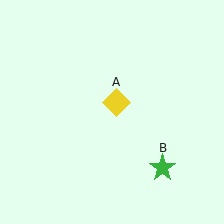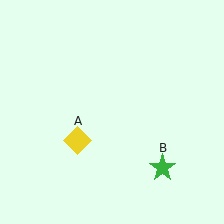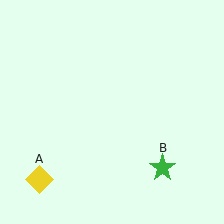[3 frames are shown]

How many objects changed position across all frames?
1 object changed position: yellow diamond (object A).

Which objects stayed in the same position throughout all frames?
Green star (object B) remained stationary.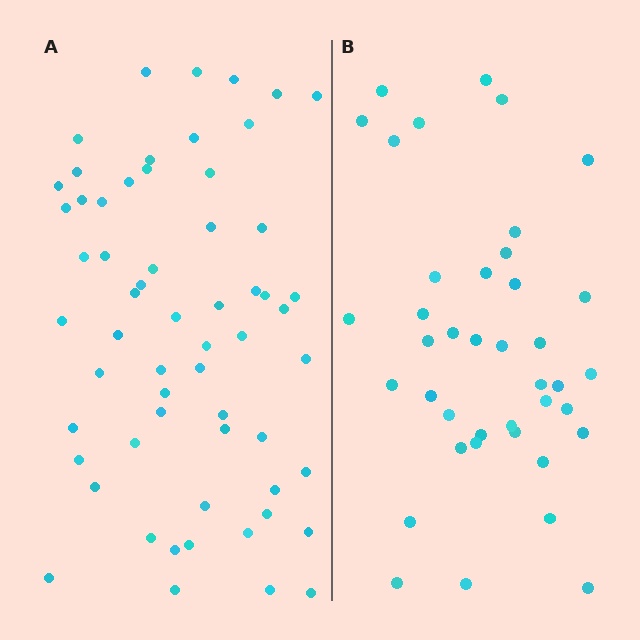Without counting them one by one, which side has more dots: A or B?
Region A (the left region) has more dots.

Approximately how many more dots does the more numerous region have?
Region A has approximately 20 more dots than region B.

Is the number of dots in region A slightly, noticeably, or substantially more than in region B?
Region A has substantially more. The ratio is roughly 1.5 to 1.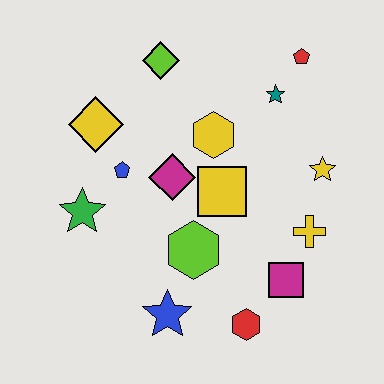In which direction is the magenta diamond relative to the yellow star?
The magenta diamond is to the left of the yellow star.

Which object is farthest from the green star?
The red pentagon is farthest from the green star.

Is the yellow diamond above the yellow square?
Yes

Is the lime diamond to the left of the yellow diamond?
No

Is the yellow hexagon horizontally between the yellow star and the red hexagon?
No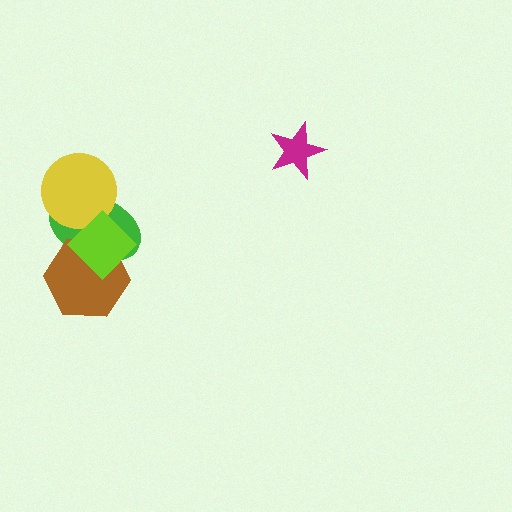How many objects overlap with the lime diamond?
3 objects overlap with the lime diamond.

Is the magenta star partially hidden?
No, no other shape covers it.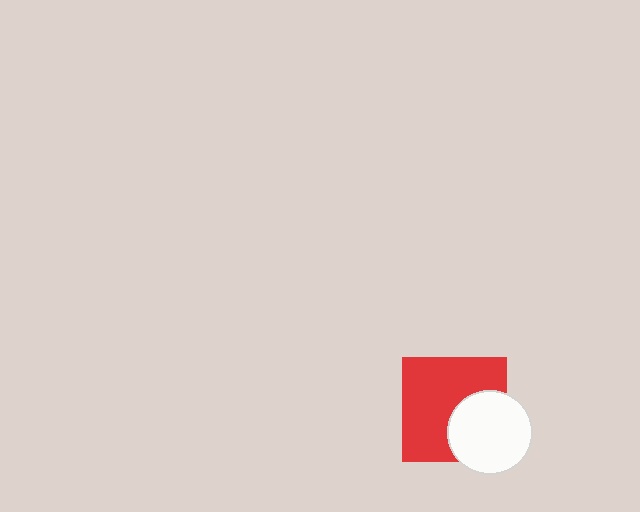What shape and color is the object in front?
The object in front is a white circle.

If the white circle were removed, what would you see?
You would see the complete red square.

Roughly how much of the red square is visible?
Most of it is visible (roughly 65%).